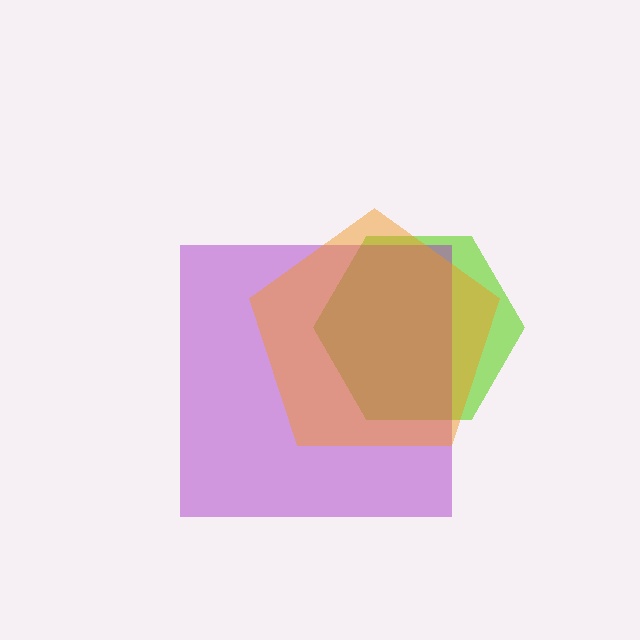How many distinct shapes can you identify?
There are 3 distinct shapes: a lime hexagon, a purple square, an orange pentagon.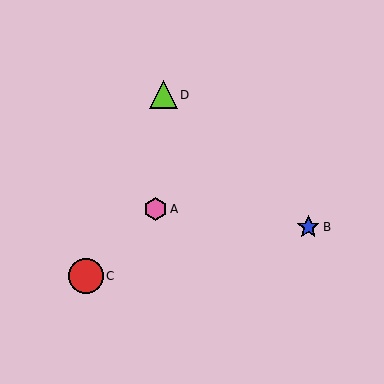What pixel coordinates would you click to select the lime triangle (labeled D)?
Click at (164, 95) to select the lime triangle D.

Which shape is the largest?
The red circle (labeled C) is the largest.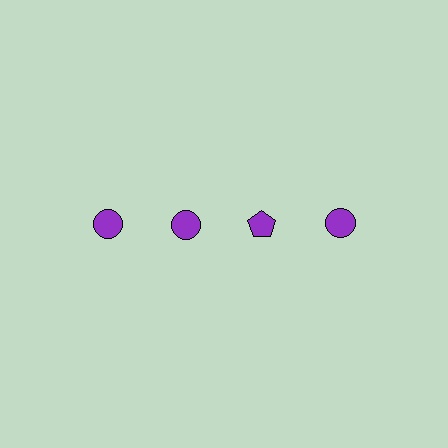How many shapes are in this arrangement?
There are 4 shapes arranged in a grid pattern.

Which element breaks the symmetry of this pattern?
The purple pentagon in the top row, center column breaks the symmetry. All other shapes are purple circles.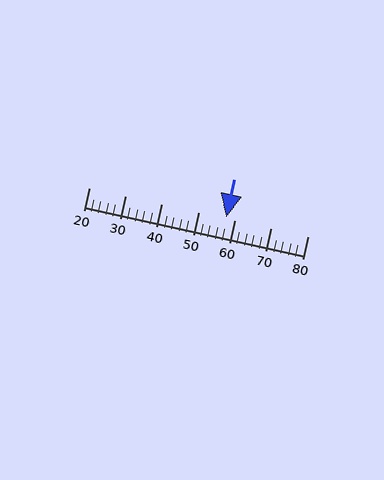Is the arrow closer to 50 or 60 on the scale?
The arrow is closer to 60.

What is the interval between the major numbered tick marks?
The major tick marks are spaced 10 units apart.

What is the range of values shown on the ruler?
The ruler shows values from 20 to 80.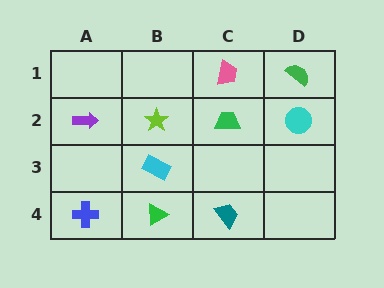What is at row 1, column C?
A pink trapezoid.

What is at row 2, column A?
A purple arrow.